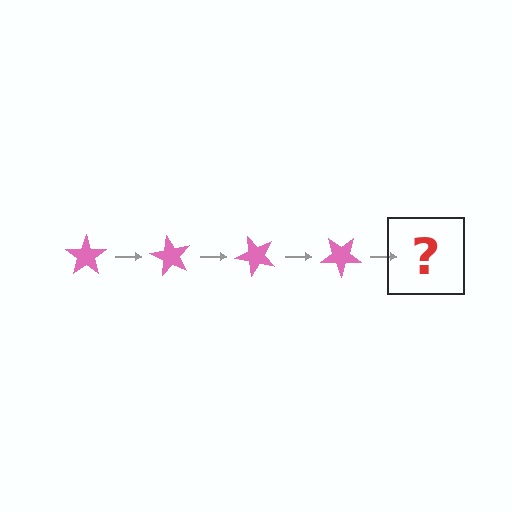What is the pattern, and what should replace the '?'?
The pattern is that the star rotates 60 degrees each step. The '?' should be a pink star rotated 240 degrees.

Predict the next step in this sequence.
The next step is a pink star rotated 240 degrees.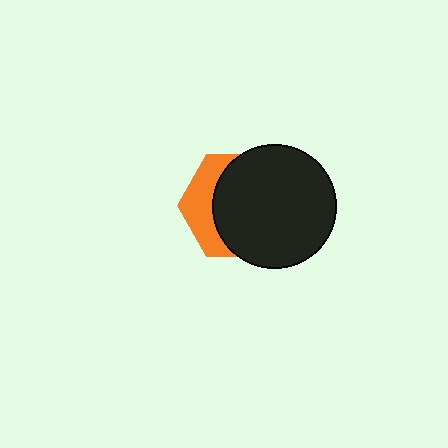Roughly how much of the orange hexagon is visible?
A small part of it is visible (roughly 32%).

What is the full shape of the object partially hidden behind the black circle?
The partially hidden object is an orange hexagon.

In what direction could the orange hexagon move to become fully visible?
The orange hexagon could move left. That would shift it out from behind the black circle entirely.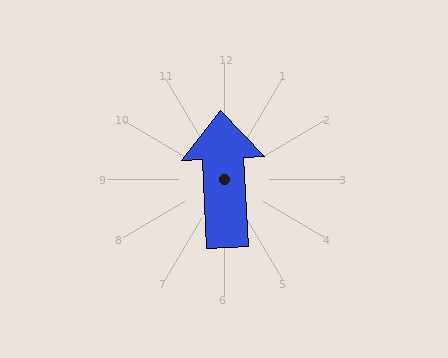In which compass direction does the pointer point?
North.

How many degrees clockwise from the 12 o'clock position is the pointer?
Approximately 357 degrees.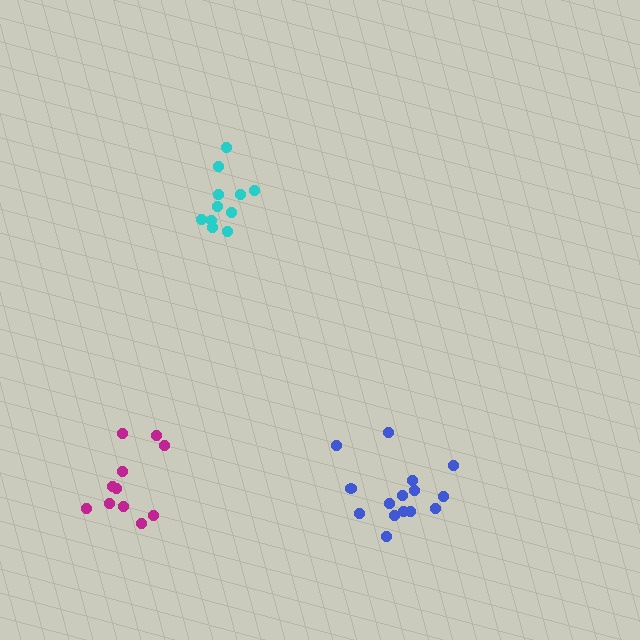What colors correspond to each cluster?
The clusters are colored: blue, magenta, cyan.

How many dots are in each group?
Group 1: 15 dots, Group 2: 11 dots, Group 3: 11 dots (37 total).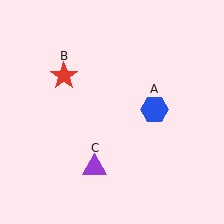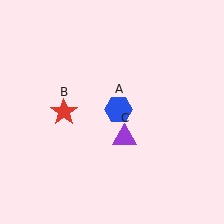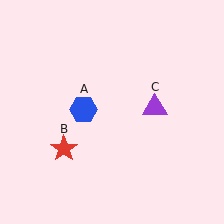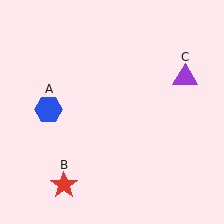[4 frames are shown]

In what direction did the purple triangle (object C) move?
The purple triangle (object C) moved up and to the right.